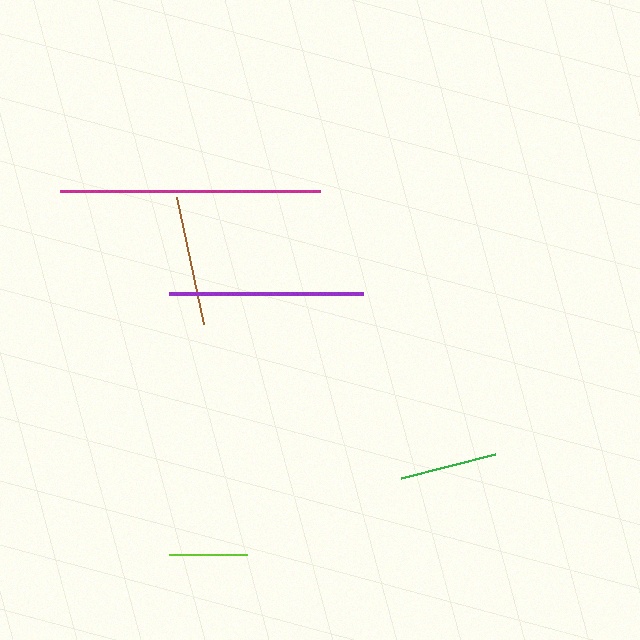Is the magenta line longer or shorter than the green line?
The magenta line is longer than the green line.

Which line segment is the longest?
The magenta line is the longest at approximately 260 pixels.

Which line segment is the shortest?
The lime line is the shortest at approximately 78 pixels.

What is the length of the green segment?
The green segment is approximately 97 pixels long.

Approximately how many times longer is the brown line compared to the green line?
The brown line is approximately 1.3 times the length of the green line.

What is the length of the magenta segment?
The magenta segment is approximately 260 pixels long.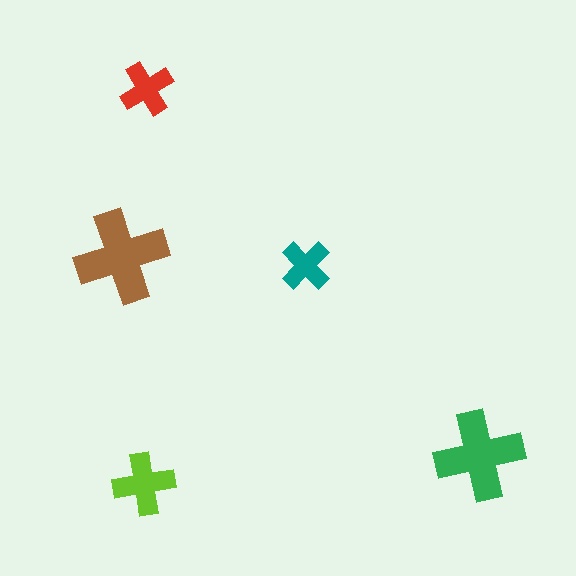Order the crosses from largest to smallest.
the brown one, the green one, the lime one, the red one, the teal one.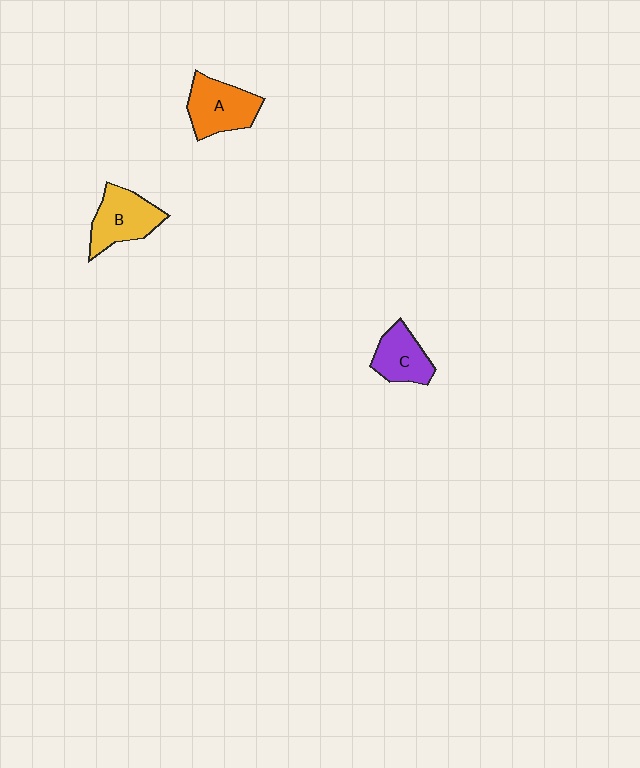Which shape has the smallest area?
Shape C (purple).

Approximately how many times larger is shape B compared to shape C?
Approximately 1.2 times.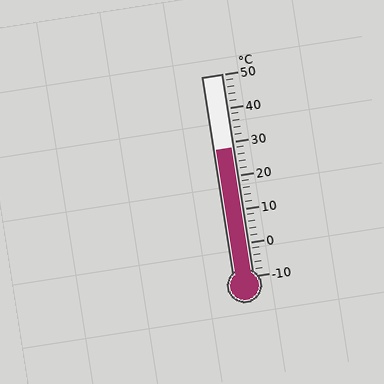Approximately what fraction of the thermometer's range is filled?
The thermometer is filled to approximately 65% of its range.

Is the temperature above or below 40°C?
The temperature is below 40°C.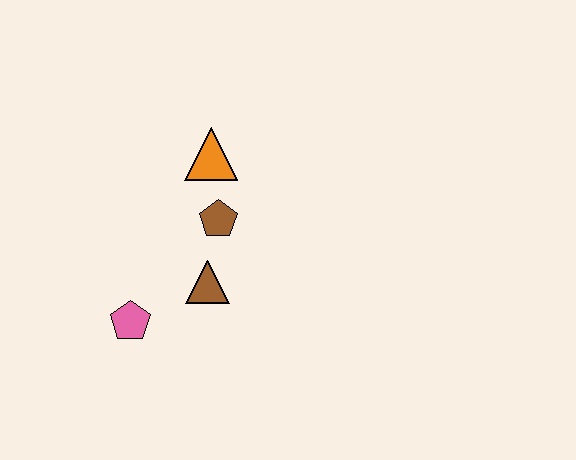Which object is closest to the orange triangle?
The brown pentagon is closest to the orange triangle.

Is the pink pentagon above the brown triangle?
No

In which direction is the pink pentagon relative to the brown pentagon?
The pink pentagon is below the brown pentagon.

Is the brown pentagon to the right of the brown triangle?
Yes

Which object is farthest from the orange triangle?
The pink pentagon is farthest from the orange triangle.